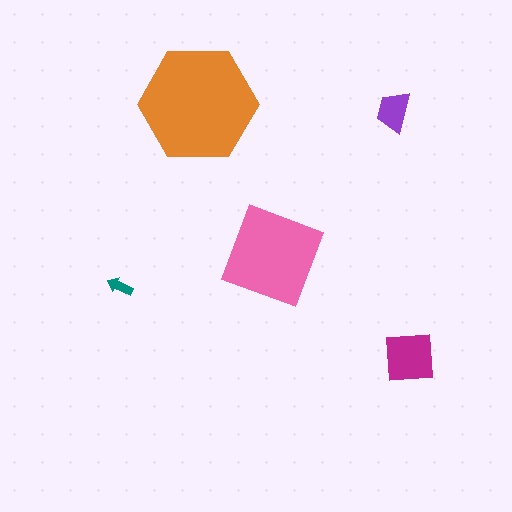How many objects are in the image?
There are 5 objects in the image.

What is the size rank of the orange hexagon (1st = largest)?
1st.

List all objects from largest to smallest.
The orange hexagon, the pink square, the magenta square, the purple trapezoid, the teal arrow.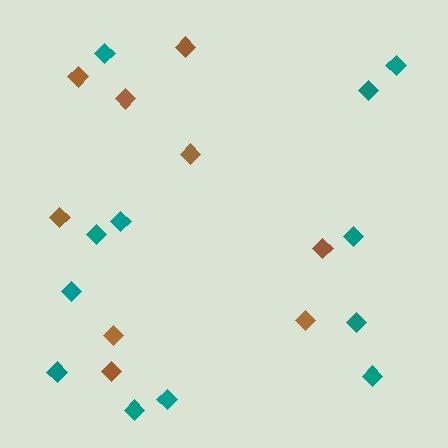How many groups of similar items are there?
There are 2 groups: one group of brown diamonds (9) and one group of teal diamonds (12).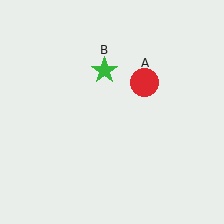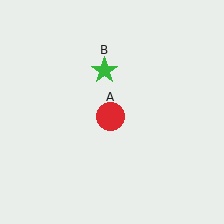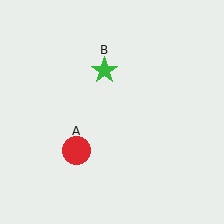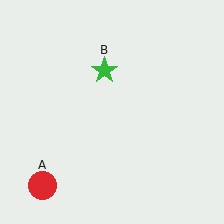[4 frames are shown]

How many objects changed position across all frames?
1 object changed position: red circle (object A).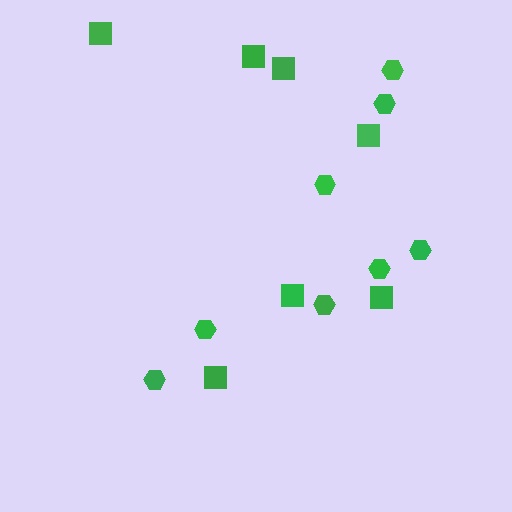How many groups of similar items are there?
There are 2 groups: one group of squares (7) and one group of hexagons (8).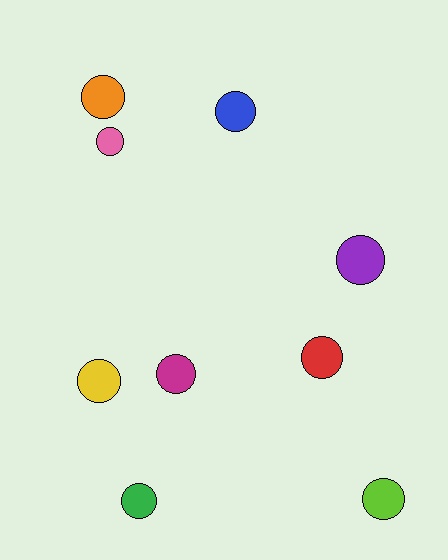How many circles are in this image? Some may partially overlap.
There are 9 circles.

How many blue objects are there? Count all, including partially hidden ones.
There is 1 blue object.